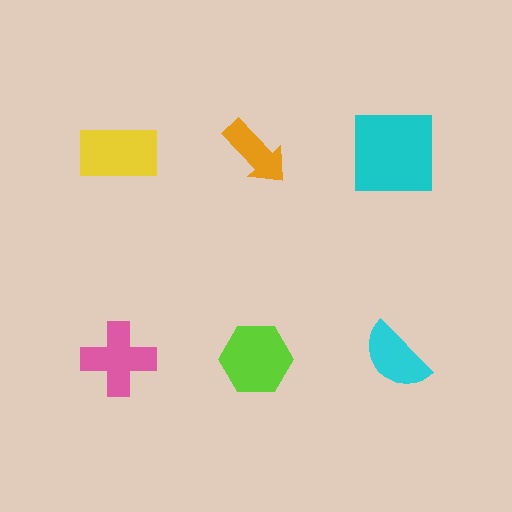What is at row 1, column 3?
A cyan square.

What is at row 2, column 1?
A pink cross.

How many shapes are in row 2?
3 shapes.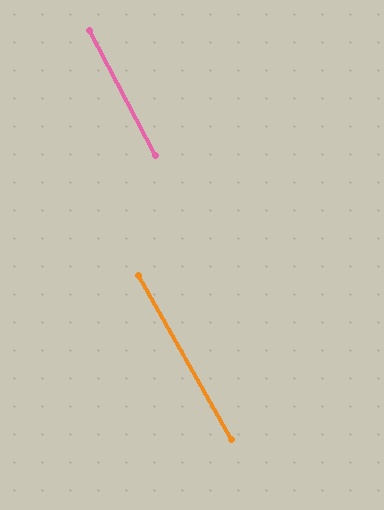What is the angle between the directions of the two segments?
Approximately 2 degrees.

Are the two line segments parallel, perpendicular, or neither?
Parallel — their directions differ by only 1.6°.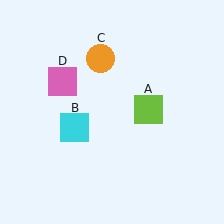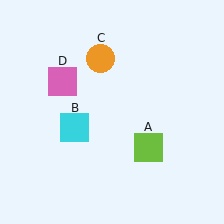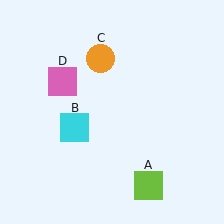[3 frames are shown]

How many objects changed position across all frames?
1 object changed position: lime square (object A).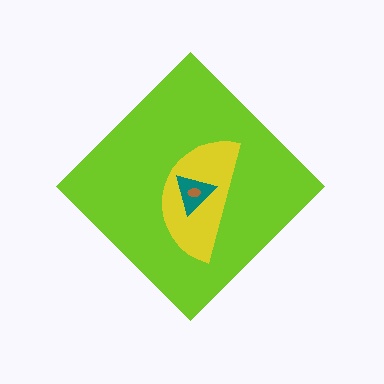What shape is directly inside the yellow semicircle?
The teal triangle.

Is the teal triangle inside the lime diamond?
Yes.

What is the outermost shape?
The lime diamond.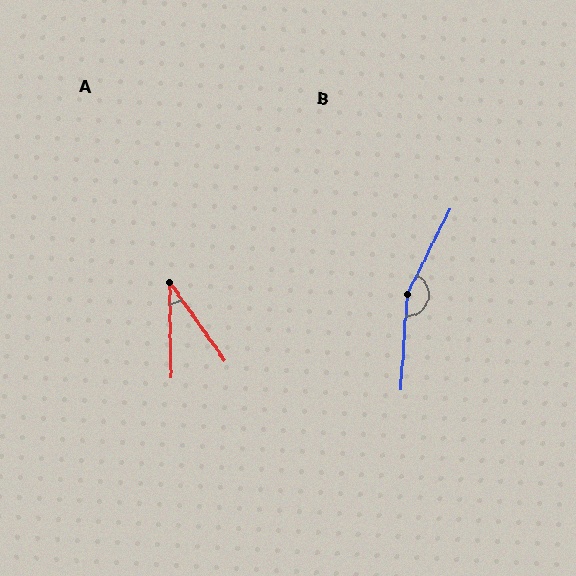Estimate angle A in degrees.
Approximately 35 degrees.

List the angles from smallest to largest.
A (35°), B (157°).